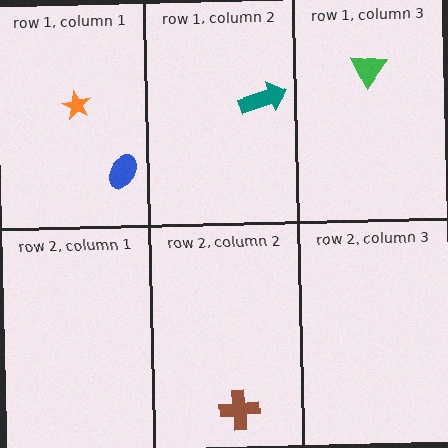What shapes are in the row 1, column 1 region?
The orange star, the blue ellipse.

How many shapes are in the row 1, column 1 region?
2.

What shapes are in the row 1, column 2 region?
The teal arrow.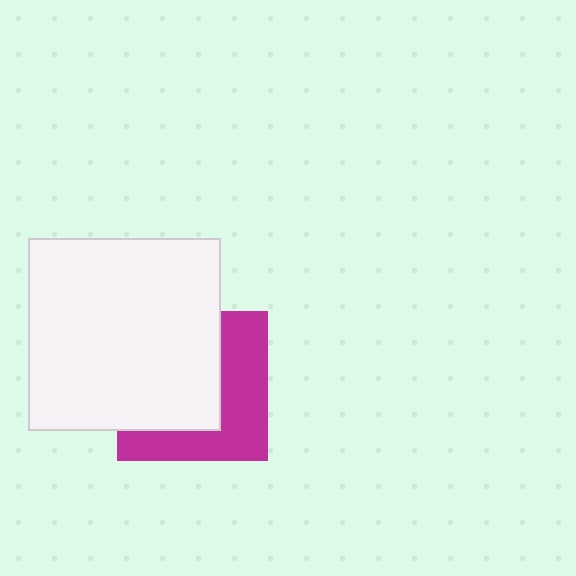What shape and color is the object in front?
The object in front is a white square.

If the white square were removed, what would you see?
You would see the complete magenta square.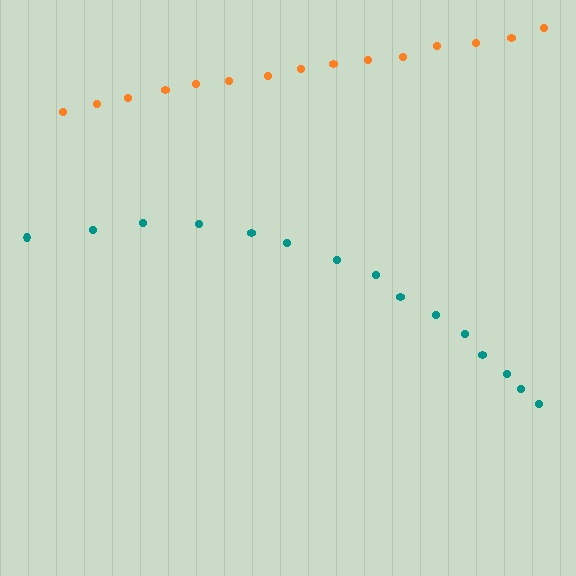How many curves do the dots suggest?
There are 2 distinct paths.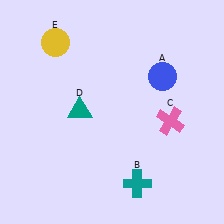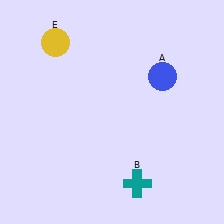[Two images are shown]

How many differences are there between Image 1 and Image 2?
There are 2 differences between the two images.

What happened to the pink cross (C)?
The pink cross (C) was removed in Image 2. It was in the bottom-right area of Image 1.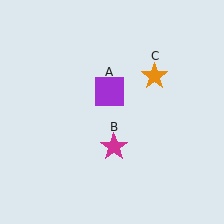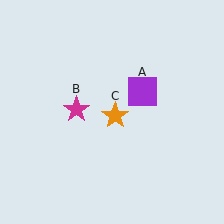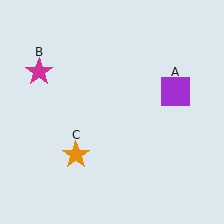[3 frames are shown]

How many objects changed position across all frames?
3 objects changed position: purple square (object A), magenta star (object B), orange star (object C).